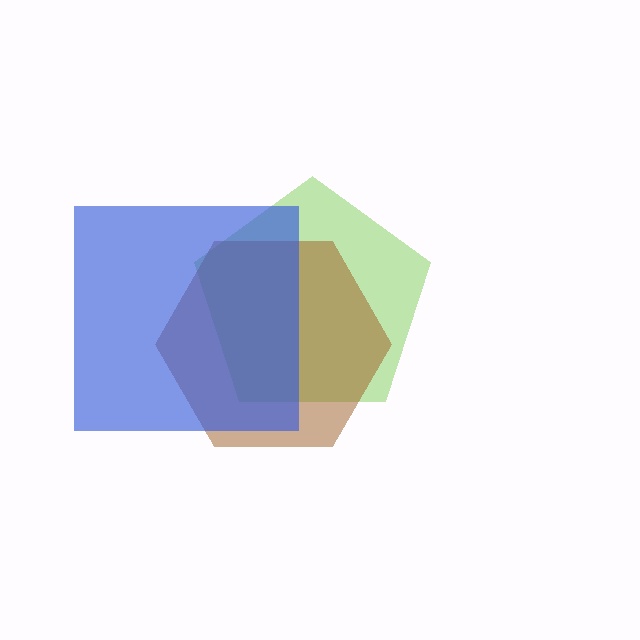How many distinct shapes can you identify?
There are 3 distinct shapes: a lime pentagon, a brown hexagon, a blue square.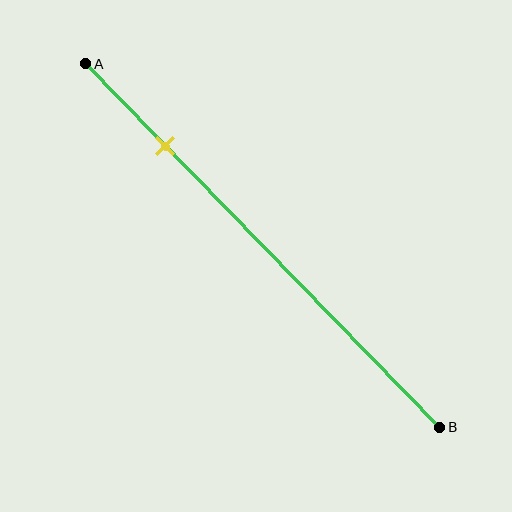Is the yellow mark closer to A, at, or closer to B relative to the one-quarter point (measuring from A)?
The yellow mark is approximately at the one-quarter point of segment AB.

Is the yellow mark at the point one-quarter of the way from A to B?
Yes, the mark is approximately at the one-quarter point.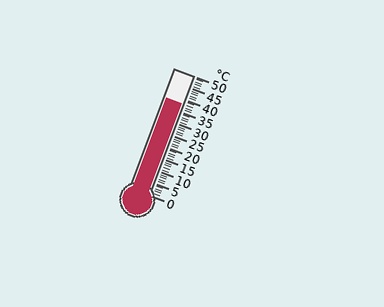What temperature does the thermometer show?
The thermometer shows approximately 38°C.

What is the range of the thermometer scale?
The thermometer scale ranges from 0°C to 50°C.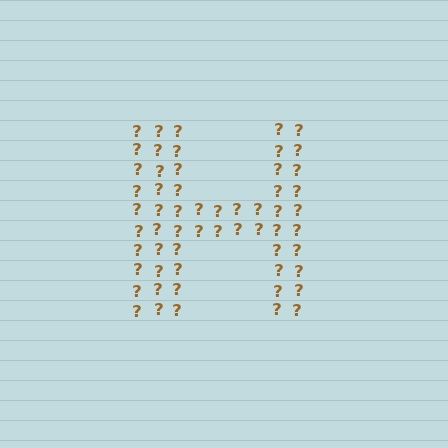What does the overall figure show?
The overall figure shows the letter H.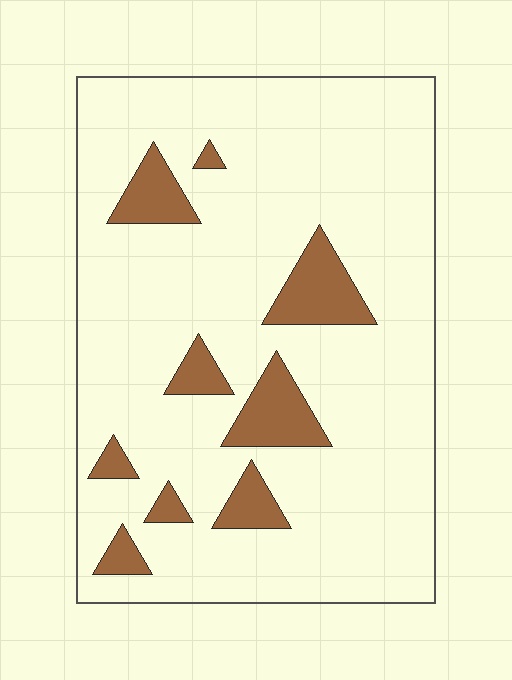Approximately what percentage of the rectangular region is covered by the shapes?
Approximately 15%.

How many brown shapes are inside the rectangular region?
9.